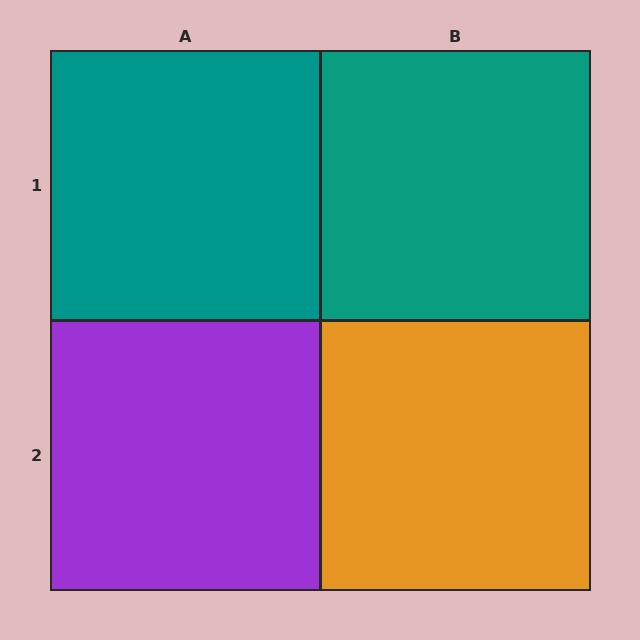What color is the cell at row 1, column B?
Teal.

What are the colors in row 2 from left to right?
Purple, orange.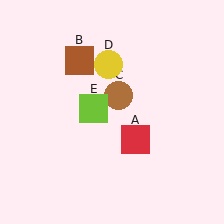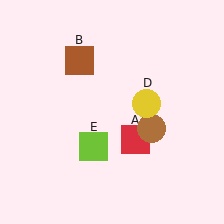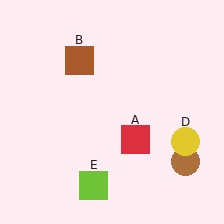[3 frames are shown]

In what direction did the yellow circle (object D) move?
The yellow circle (object D) moved down and to the right.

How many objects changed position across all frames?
3 objects changed position: brown circle (object C), yellow circle (object D), lime square (object E).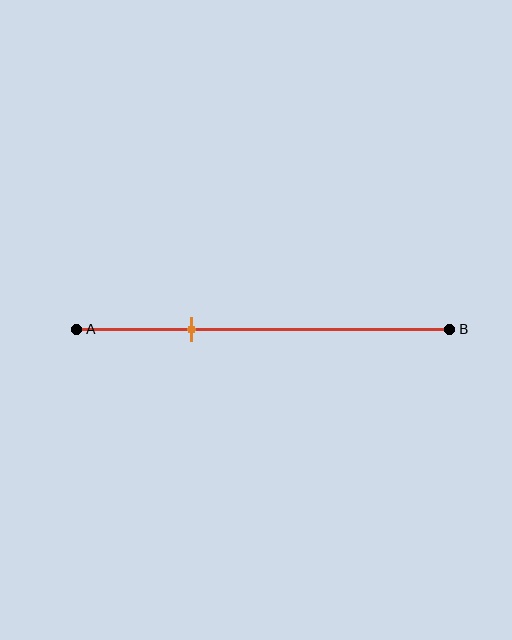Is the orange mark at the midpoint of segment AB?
No, the mark is at about 30% from A, not at the 50% midpoint.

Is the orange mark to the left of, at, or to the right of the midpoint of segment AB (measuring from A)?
The orange mark is to the left of the midpoint of segment AB.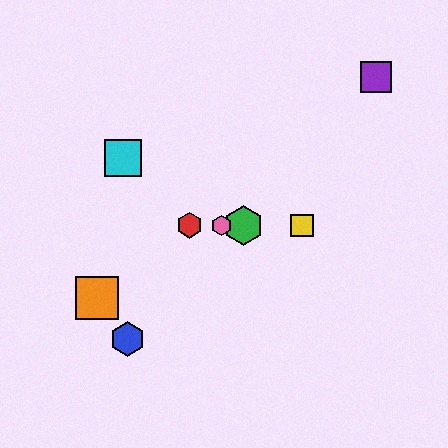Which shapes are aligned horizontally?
The red hexagon, the green hexagon, the yellow square, the pink hexagon are aligned horizontally.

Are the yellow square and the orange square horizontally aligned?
No, the yellow square is at y≈225 and the orange square is at y≈298.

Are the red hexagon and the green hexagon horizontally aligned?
Yes, both are at y≈225.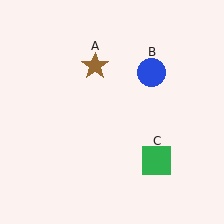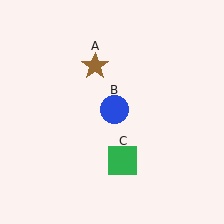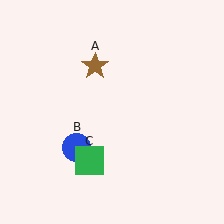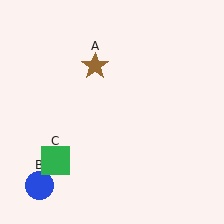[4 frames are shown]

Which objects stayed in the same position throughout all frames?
Brown star (object A) remained stationary.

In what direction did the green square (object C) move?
The green square (object C) moved left.